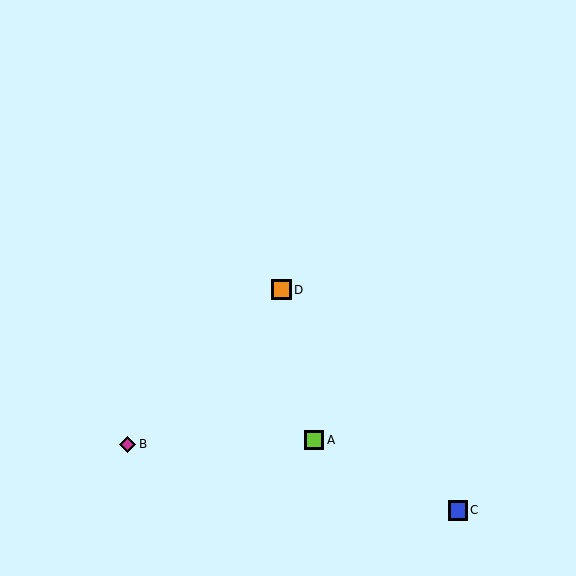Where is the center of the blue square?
The center of the blue square is at (458, 510).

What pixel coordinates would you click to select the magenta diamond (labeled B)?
Click at (128, 444) to select the magenta diamond B.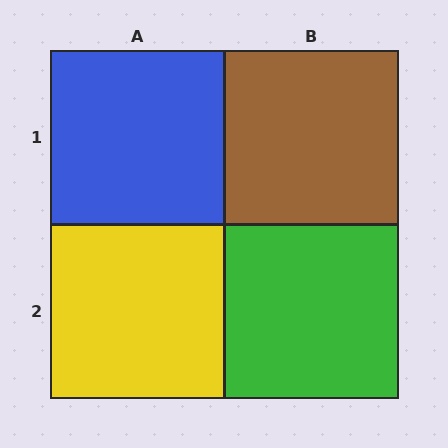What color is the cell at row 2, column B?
Green.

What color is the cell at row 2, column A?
Yellow.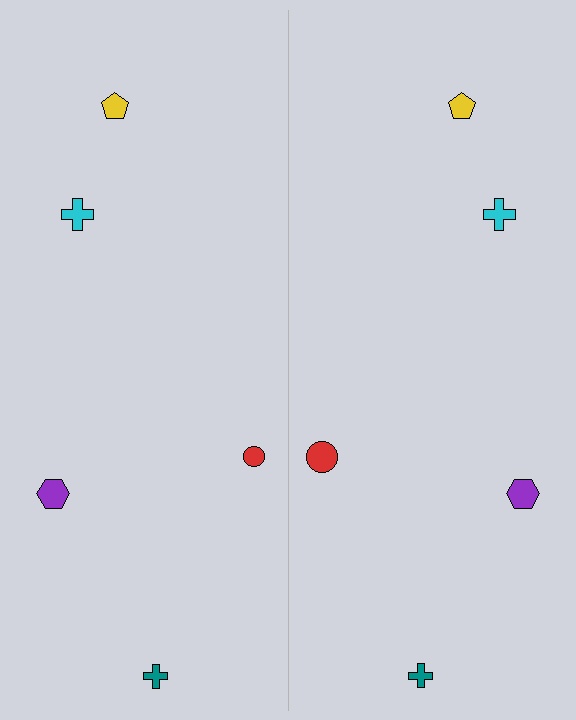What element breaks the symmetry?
The red circle on the right side has a different size than its mirror counterpart.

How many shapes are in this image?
There are 10 shapes in this image.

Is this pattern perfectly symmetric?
No, the pattern is not perfectly symmetric. The red circle on the right side has a different size than its mirror counterpart.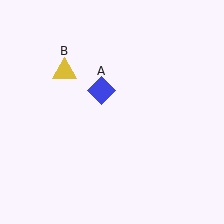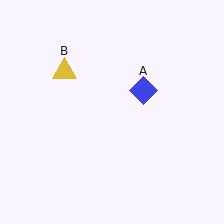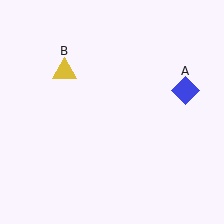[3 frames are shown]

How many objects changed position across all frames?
1 object changed position: blue diamond (object A).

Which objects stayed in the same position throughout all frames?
Yellow triangle (object B) remained stationary.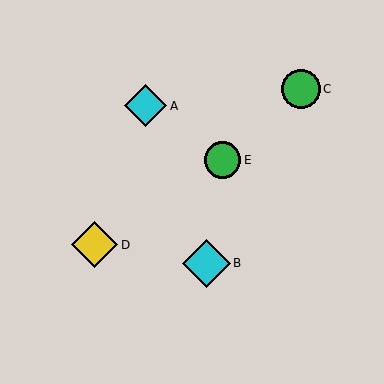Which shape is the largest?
The cyan diamond (labeled B) is the largest.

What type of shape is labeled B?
Shape B is a cyan diamond.